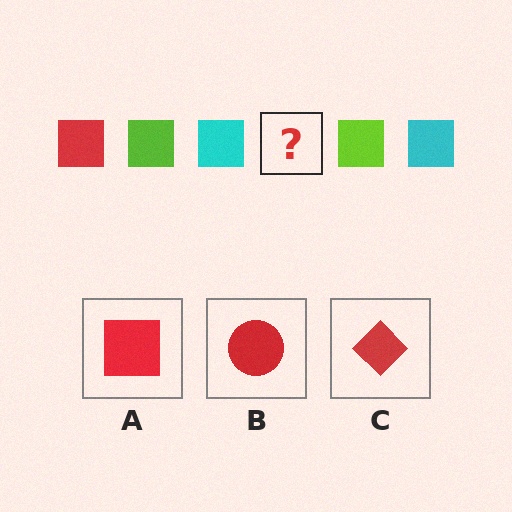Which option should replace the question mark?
Option A.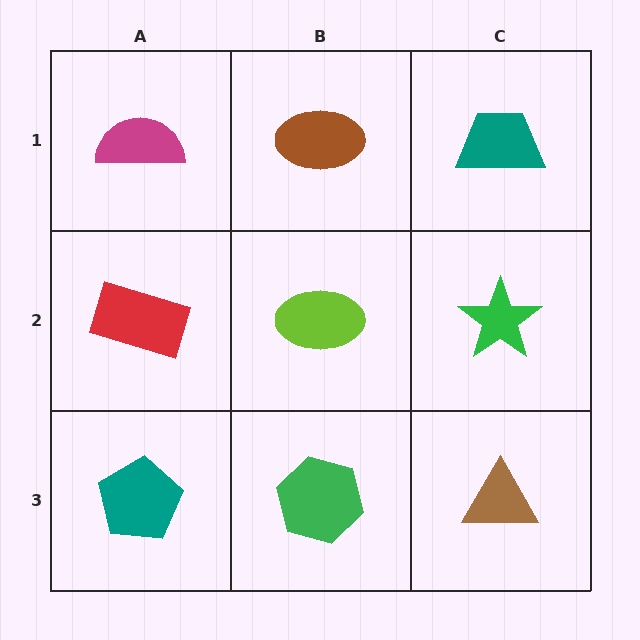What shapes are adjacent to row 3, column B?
A lime ellipse (row 2, column B), a teal pentagon (row 3, column A), a brown triangle (row 3, column C).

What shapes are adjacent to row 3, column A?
A red rectangle (row 2, column A), a green hexagon (row 3, column B).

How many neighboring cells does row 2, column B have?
4.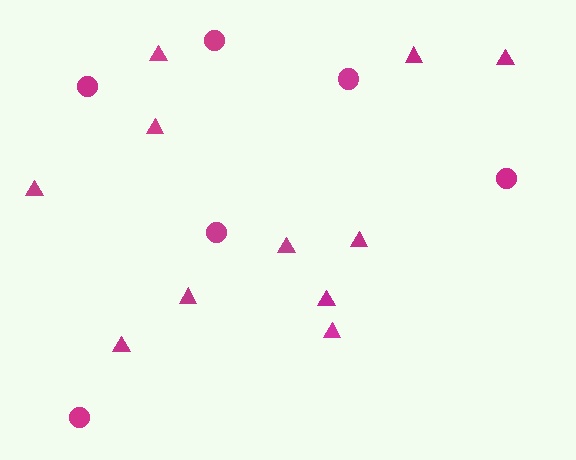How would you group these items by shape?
There are 2 groups: one group of circles (6) and one group of triangles (11).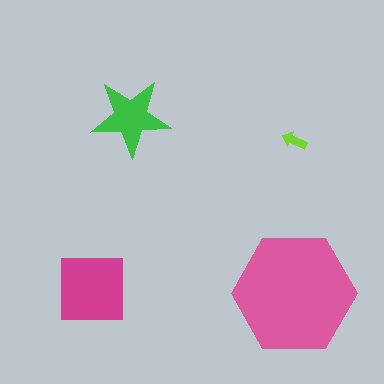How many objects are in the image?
There are 4 objects in the image.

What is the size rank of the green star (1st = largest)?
3rd.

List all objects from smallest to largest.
The lime arrow, the green star, the magenta square, the pink hexagon.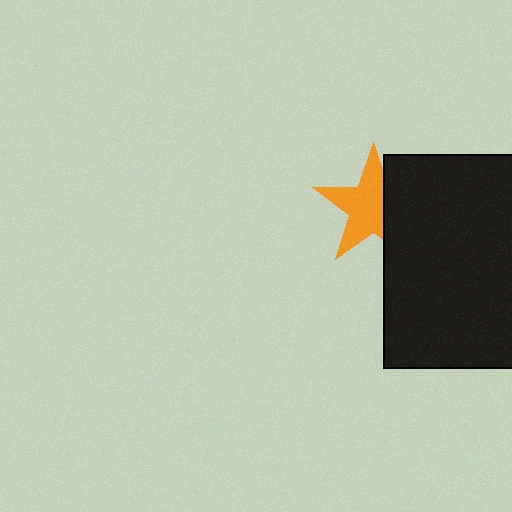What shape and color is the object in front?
The object in front is a black rectangle.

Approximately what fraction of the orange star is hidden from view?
Roughly 34% of the orange star is hidden behind the black rectangle.